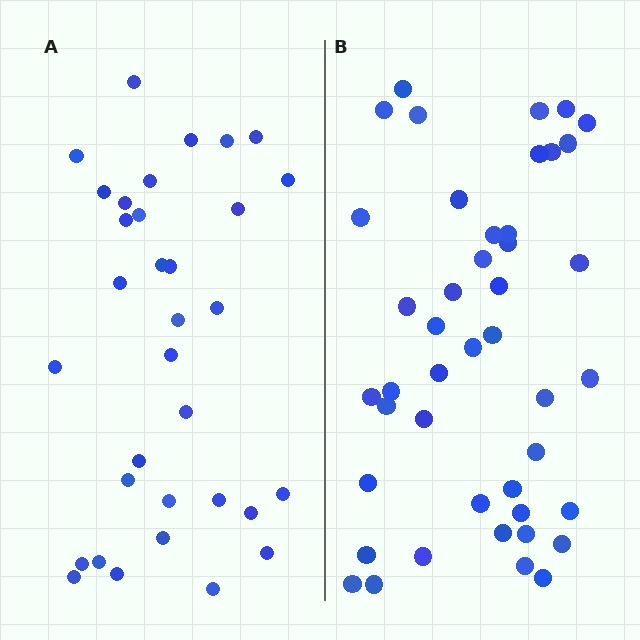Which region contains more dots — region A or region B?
Region B (the right region) has more dots.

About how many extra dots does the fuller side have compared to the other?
Region B has roughly 12 or so more dots than region A.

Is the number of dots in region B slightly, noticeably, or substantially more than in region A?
Region B has noticeably more, but not dramatically so. The ratio is roughly 1.3 to 1.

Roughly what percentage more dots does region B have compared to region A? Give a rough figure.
About 35% more.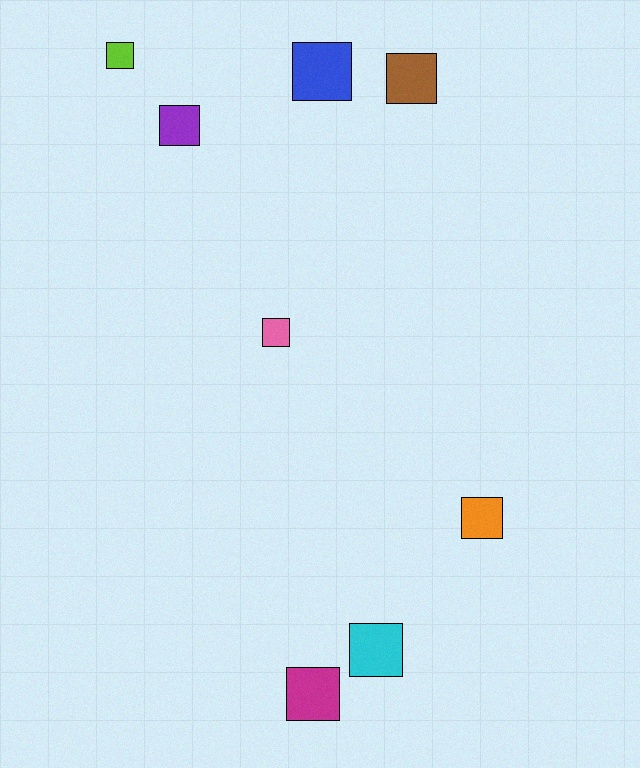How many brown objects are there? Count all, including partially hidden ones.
There is 1 brown object.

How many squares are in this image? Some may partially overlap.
There are 8 squares.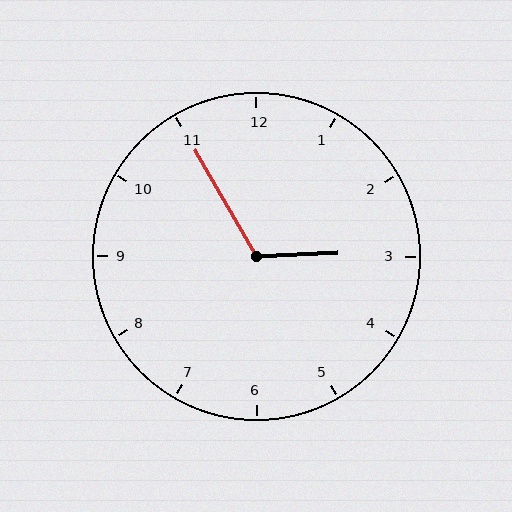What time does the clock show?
2:55.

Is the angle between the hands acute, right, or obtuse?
It is obtuse.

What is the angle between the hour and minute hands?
Approximately 118 degrees.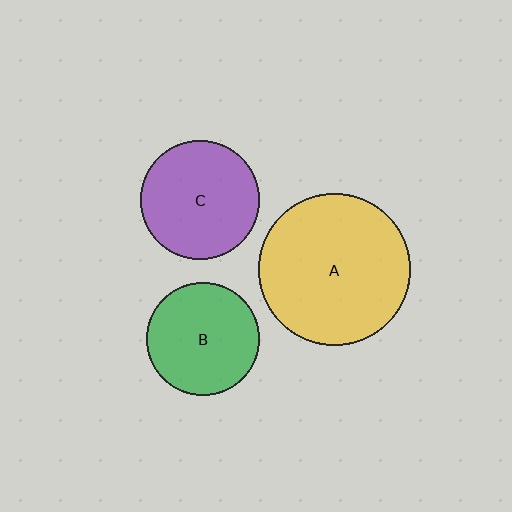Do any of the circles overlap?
No, none of the circles overlap.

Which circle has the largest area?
Circle A (yellow).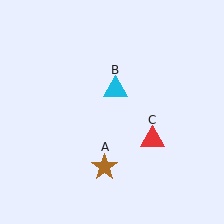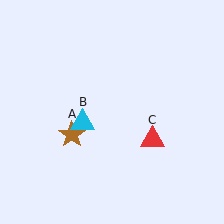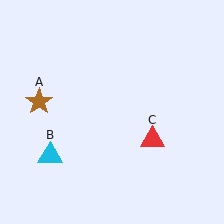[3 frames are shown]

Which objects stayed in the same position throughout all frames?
Red triangle (object C) remained stationary.